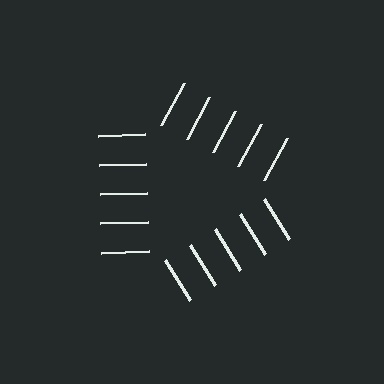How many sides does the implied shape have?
3 sides — the line-ends trace a triangle.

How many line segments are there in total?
15 — 5 along each of the 3 edges.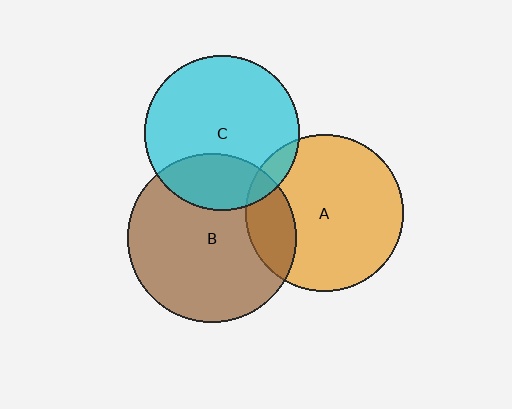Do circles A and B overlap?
Yes.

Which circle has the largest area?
Circle B (brown).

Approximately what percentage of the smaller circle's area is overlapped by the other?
Approximately 20%.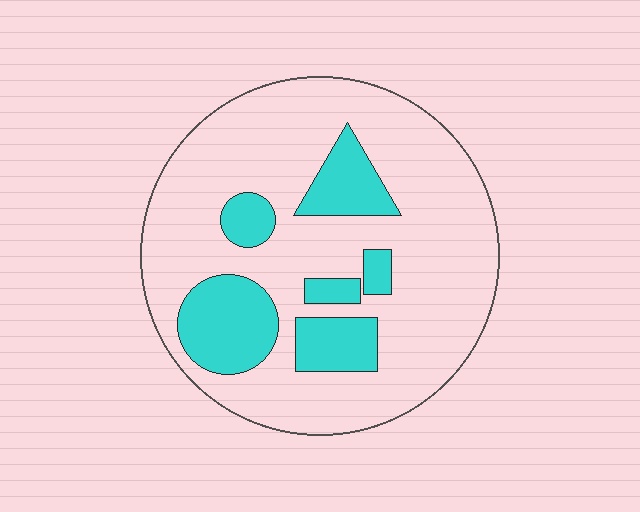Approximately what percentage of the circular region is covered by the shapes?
Approximately 25%.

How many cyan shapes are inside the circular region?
6.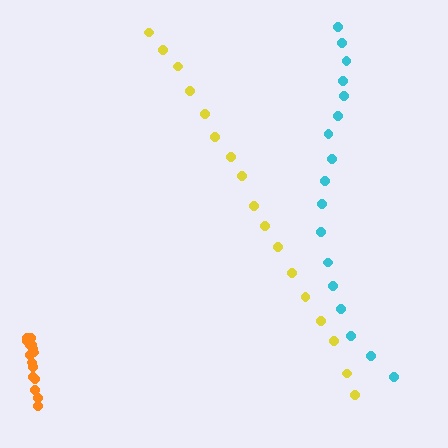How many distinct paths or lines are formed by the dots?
There are 3 distinct paths.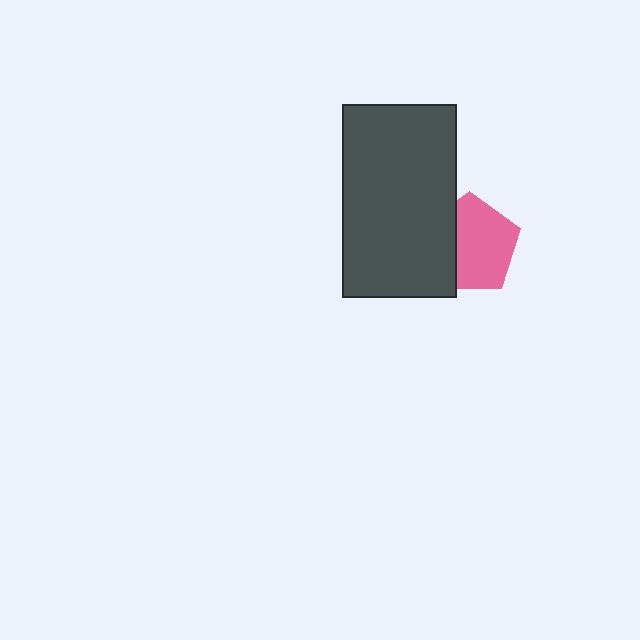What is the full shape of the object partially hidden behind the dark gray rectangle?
The partially hidden object is a pink pentagon.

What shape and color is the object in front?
The object in front is a dark gray rectangle.